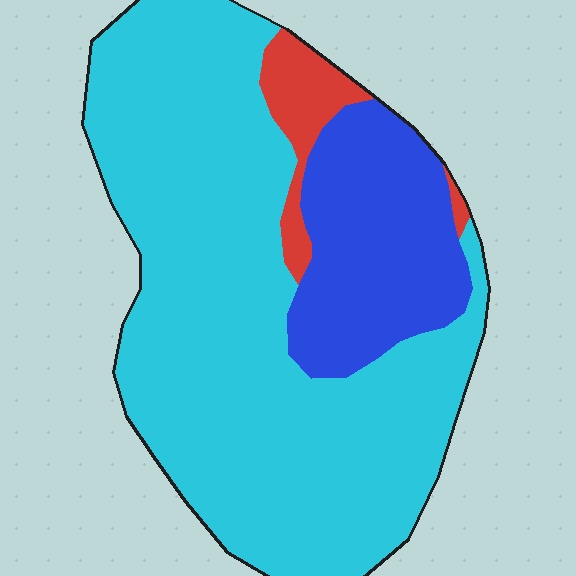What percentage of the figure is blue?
Blue takes up less than a quarter of the figure.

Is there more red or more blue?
Blue.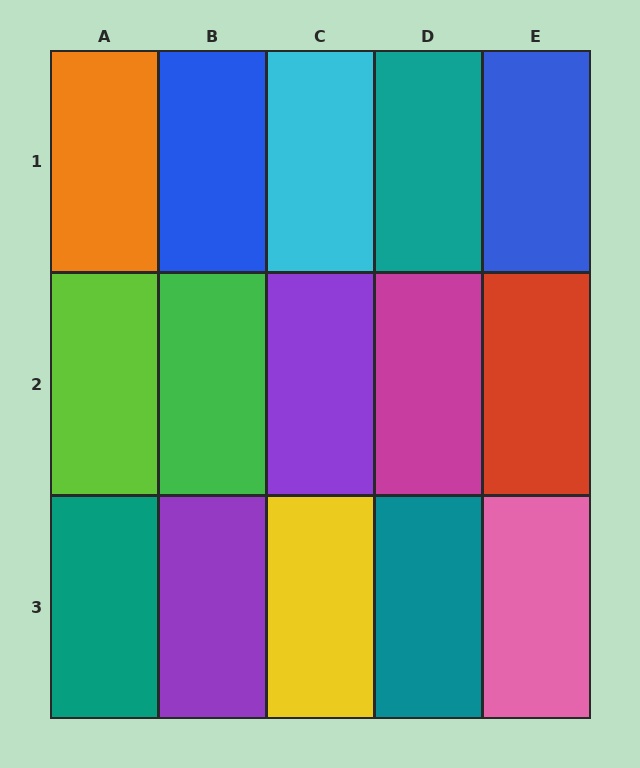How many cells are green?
1 cell is green.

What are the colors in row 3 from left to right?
Teal, purple, yellow, teal, pink.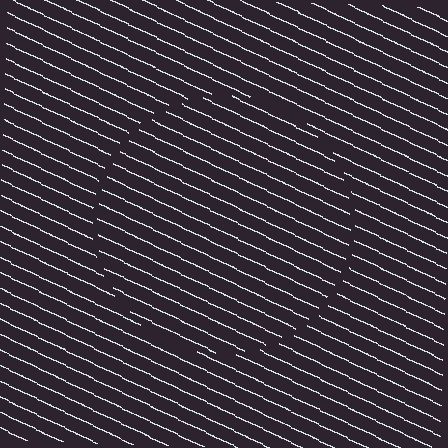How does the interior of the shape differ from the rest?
The interior of the shape contains the same grating, shifted by half a period — the contour is defined by the phase discontinuity where line-ends from the inner and outer gratings abut.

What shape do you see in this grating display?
An illusory circle. The interior of the shape contains the same grating, shifted by half a period — the contour is defined by the phase discontinuity where line-ends from the inner and outer gratings abut.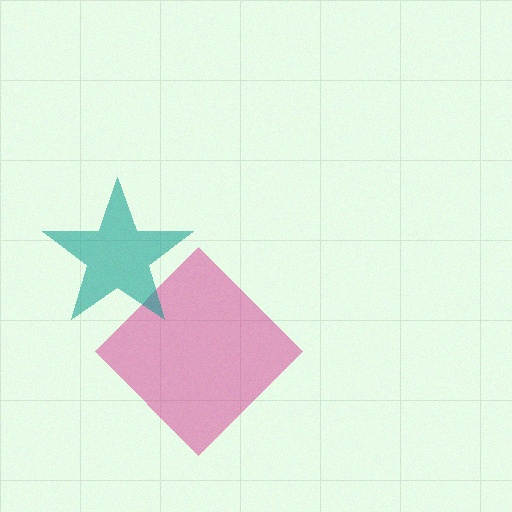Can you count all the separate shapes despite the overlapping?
Yes, there are 2 separate shapes.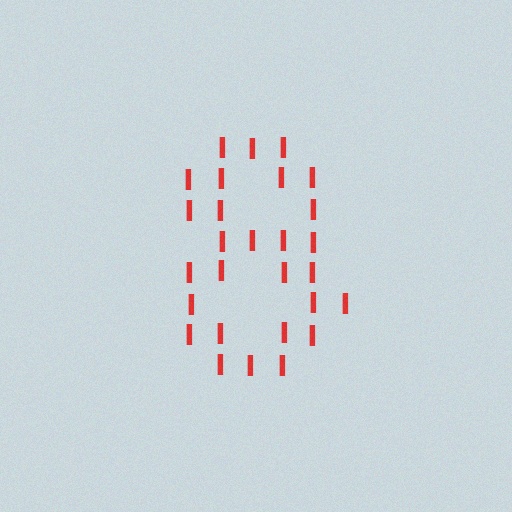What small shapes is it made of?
It is made of small letter I's.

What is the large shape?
The large shape is the digit 8.